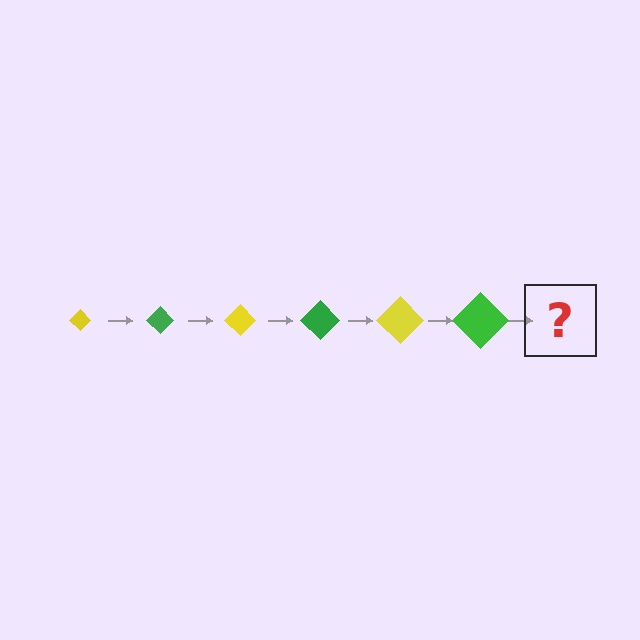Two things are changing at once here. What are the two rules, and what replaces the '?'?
The two rules are that the diamond grows larger each step and the color cycles through yellow and green. The '?' should be a yellow diamond, larger than the previous one.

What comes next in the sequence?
The next element should be a yellow diamond, larger than the previous one.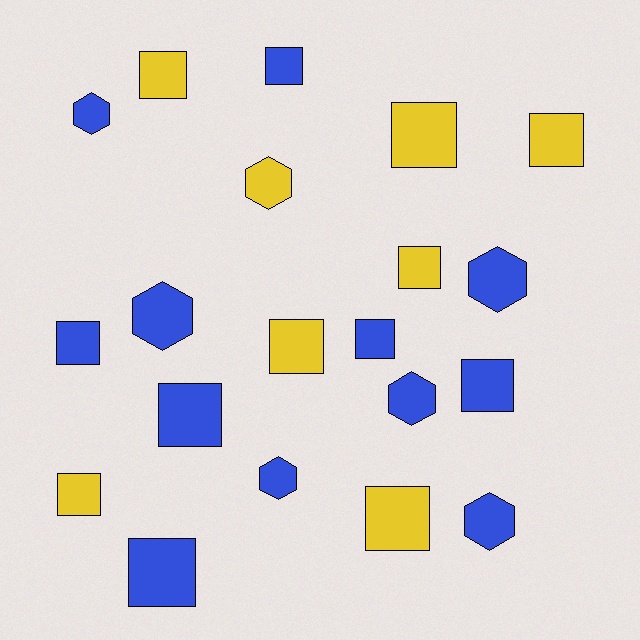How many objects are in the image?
There are 20 objects.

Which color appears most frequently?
Blue, with 12 objects.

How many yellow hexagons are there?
There is 1 yellow hexagon.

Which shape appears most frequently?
Square, with 13 objects.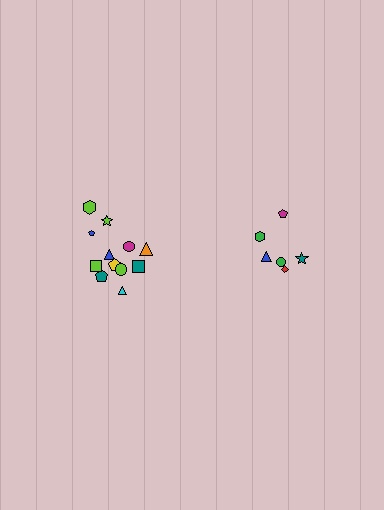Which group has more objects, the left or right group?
The left group.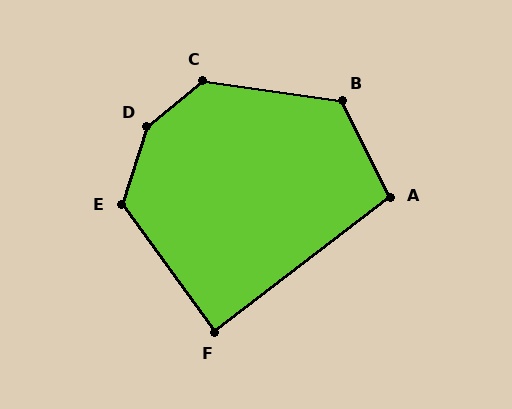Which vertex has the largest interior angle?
D, at approximately 147 degrees.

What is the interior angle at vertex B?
Approximately 125 degrees (obtuse).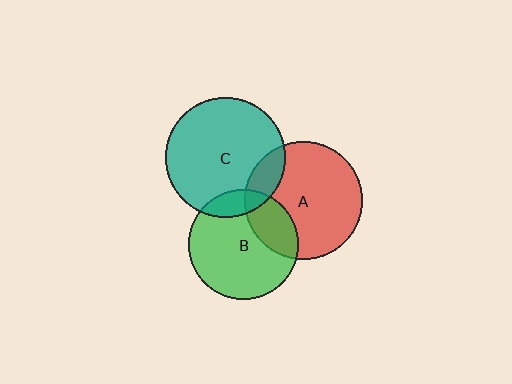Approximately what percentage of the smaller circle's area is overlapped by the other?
Approximately 15%.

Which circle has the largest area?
Circle C (teal).